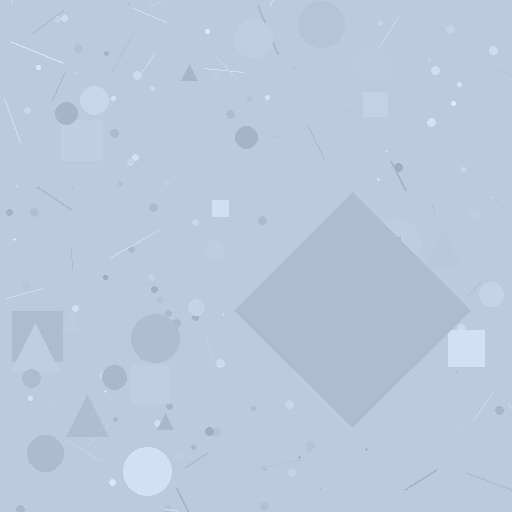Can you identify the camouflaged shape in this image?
The camouflaged shape is a diamond.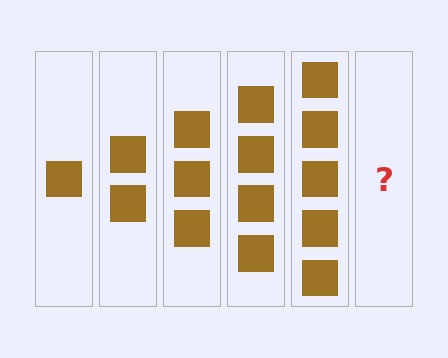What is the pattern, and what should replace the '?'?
The pattern is that each step adds one more square. The '?' should be 6 squares.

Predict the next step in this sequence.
The next step is 6 squares.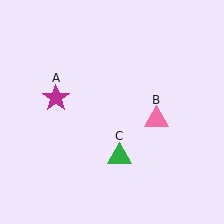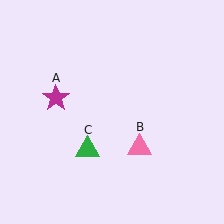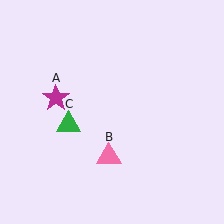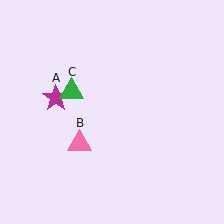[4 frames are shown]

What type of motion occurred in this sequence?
The pink triangle (object B), green triangle (object C) rotated clockwise around the center of the scene.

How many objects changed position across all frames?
2 objects changed position: pink triangle (object B), green triangle (object C).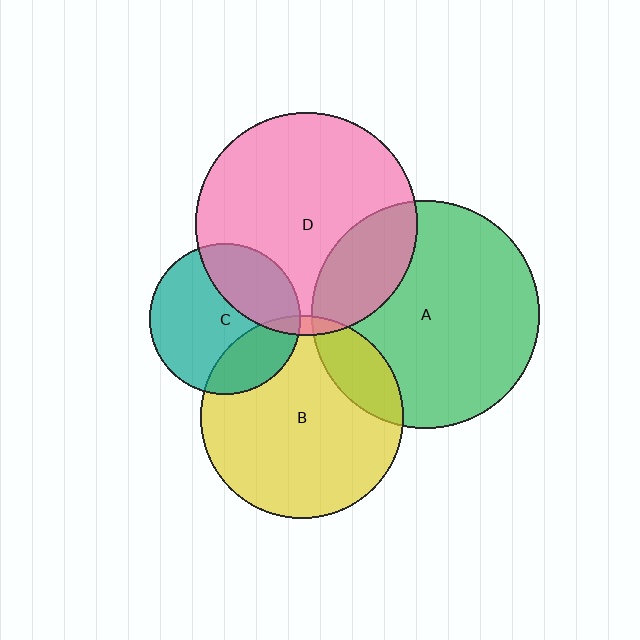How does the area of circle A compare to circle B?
Approximately 1.3 times.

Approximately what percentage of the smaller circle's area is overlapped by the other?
Approximately 30%.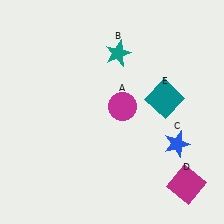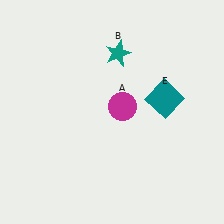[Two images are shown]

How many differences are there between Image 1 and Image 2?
There are 2 differences between the two images.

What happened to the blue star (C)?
The blue star (C) was removed in Image 2. It was in the bottom-right area of Image 1.